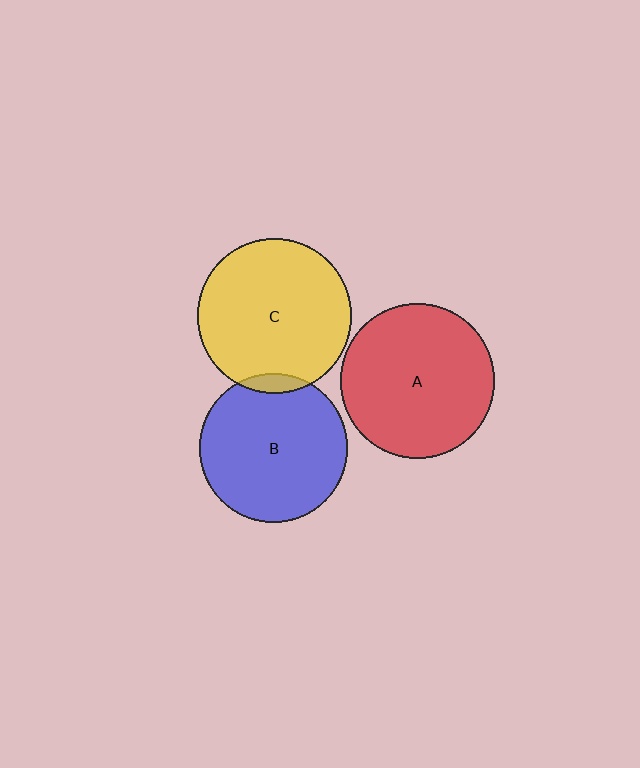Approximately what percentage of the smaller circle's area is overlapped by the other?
Approximately 5%.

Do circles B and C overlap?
Yes.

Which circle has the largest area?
Circle C (yellow).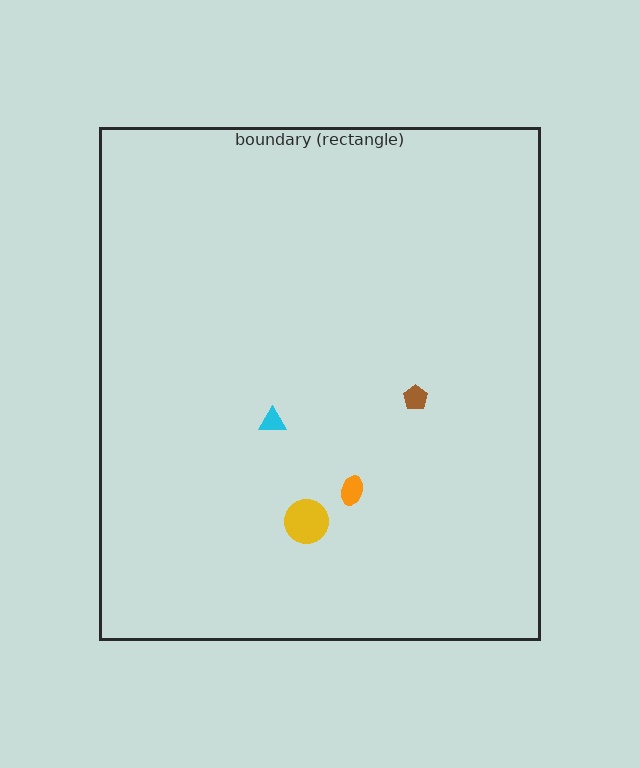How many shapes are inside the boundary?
4 inside, 0 outside.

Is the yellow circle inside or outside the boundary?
Inside.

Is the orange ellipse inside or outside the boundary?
Inside.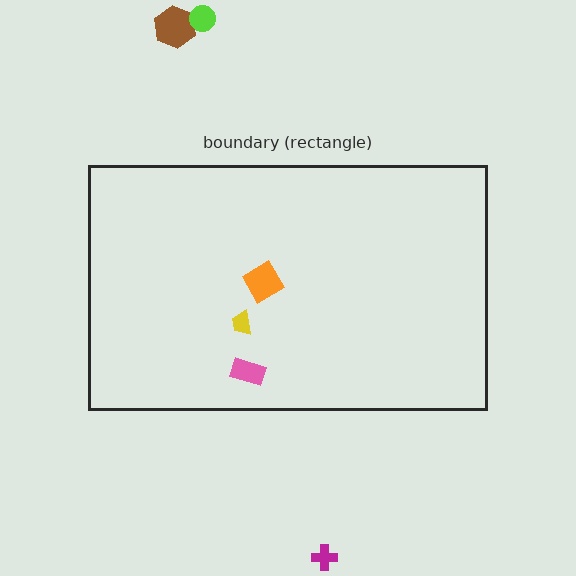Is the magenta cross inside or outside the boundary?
Outside.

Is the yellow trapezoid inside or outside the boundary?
Inside.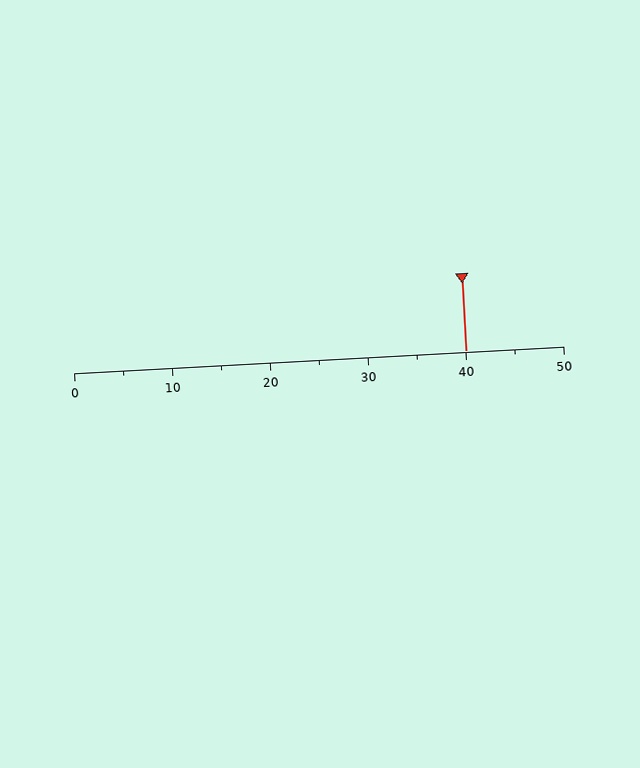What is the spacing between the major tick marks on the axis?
The major ticks are spaced 10 apart.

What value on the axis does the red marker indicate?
The marker indicates approximately 40.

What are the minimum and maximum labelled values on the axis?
The axis runs from 0 to 50.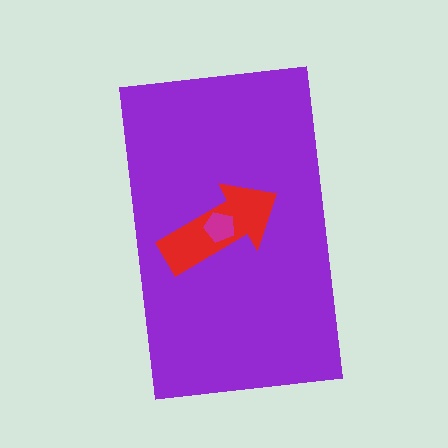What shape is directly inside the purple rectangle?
The red arrow.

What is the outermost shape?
The purple rectangle.